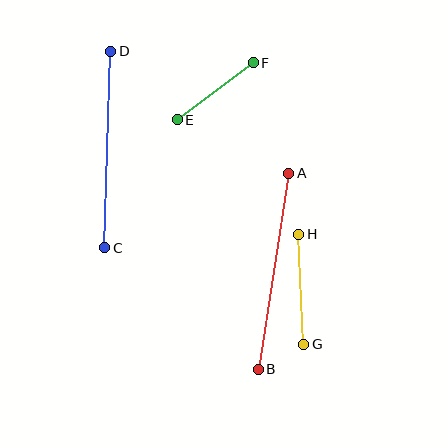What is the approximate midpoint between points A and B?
The midpoint is at approximately (273, 271) pixels.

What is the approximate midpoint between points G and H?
The midpoint is at approximately (301, 289) pixels.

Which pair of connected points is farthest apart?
Points A and B are farthest apart.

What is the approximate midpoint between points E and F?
The midpoint is at approximately (215, 91) pixels.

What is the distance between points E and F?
The distance is approximately 95 pixels.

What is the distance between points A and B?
The distance is approximately 198 pixels.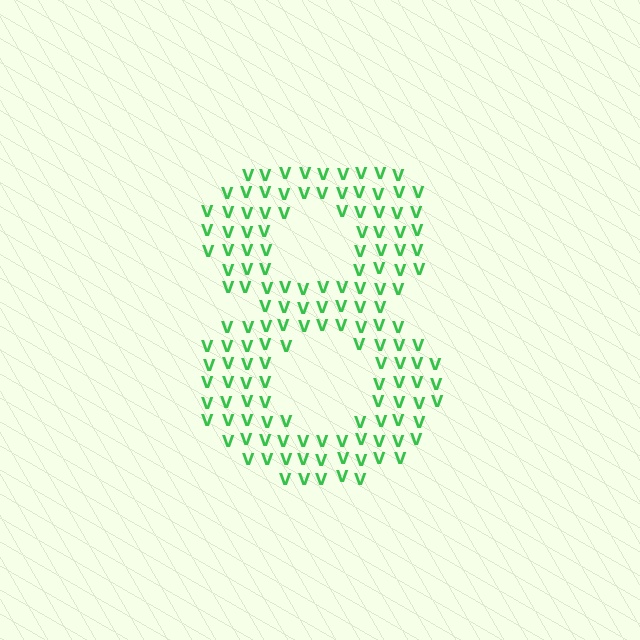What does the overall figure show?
The overall figure shows the digit 8.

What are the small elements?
The small elements are letter V's.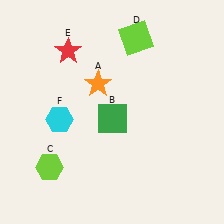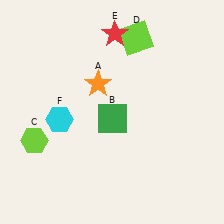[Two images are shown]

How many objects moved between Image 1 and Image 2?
2 objects moved between the two images.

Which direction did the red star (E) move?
The red star (E) moved right.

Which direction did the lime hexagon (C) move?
The lime hexagon (C) moved up.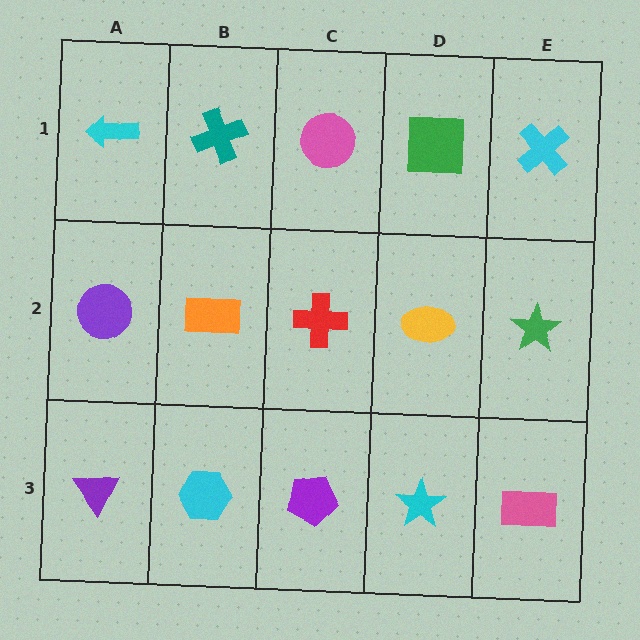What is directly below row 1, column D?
A yellow ellipse.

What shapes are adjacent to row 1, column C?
A red cross (row 2, column C), a teal cross (row 1, column B), a green square (row 1, column D).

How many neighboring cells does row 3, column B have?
3.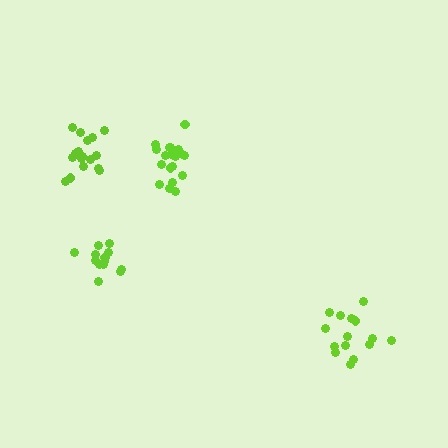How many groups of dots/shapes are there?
There are 4 groups.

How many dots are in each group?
Group 1: 13 dots, Group 2: 17 dots, Group 3: 15 dots, Group 4: 19 dots (64 total).